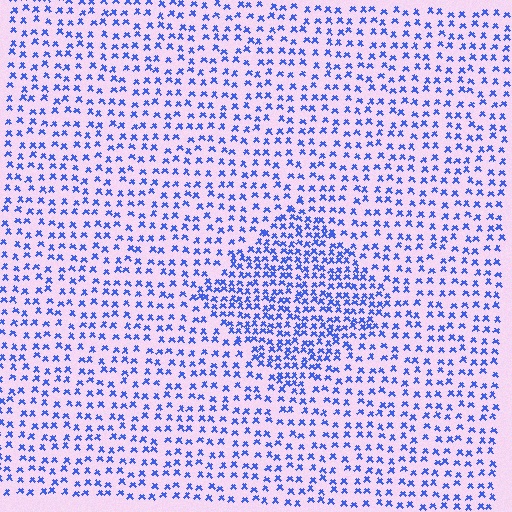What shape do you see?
I see a diamond.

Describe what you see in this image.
The image contains small blue elements arranged at two different densities. A diamond-shaped region is visible where the elements are more densely packed than the surrounding area.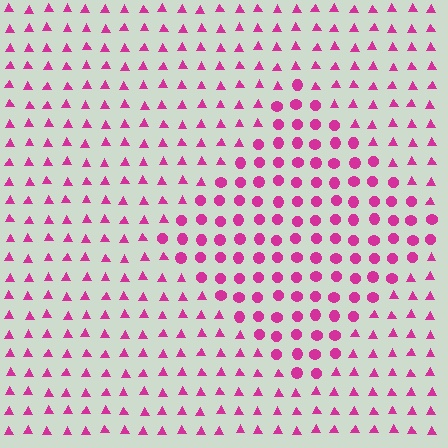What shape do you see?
I see a diamond.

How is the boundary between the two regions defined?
The boundary is defined by a change in element shape: circles inside vs. triangles outside. All elements share the same color and spacing.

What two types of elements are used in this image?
The image uses circles inside the diamond region and triangles outside it.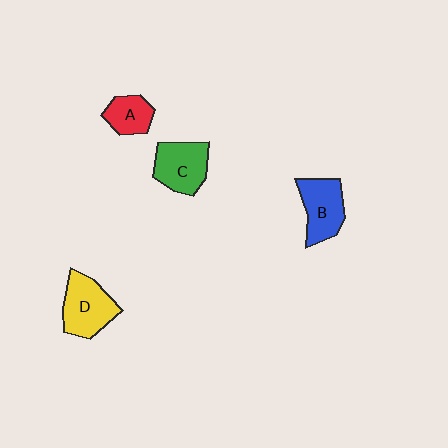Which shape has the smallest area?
Shape A (red).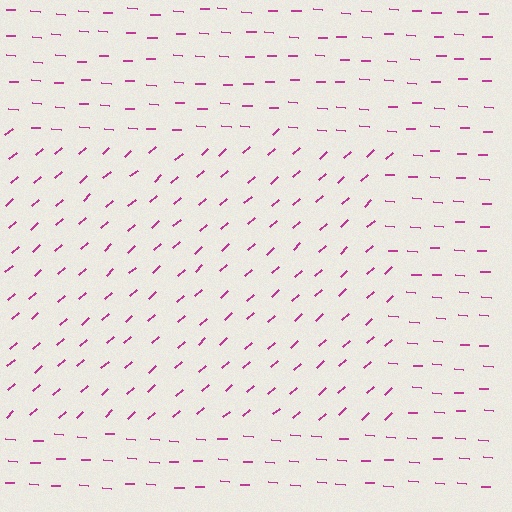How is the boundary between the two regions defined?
The boundary is defined purely by a change in line orientation (approximately 45 degrees difference). All lines are the same color and thickness.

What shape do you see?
I see a rectangle.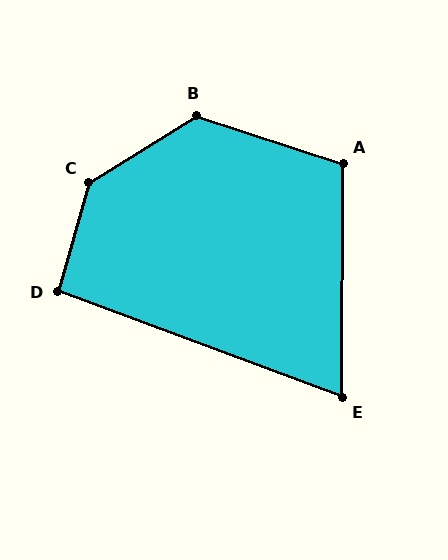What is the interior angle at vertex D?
Approximately 94 degrees (approximately right).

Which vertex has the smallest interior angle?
E, at approximately 70 degrees.